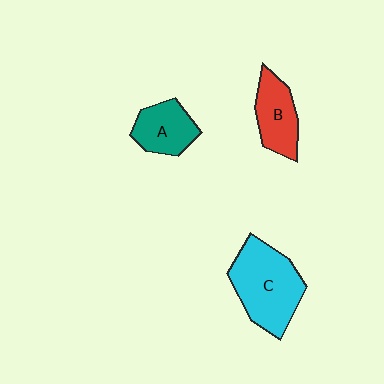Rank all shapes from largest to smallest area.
From largest to smallest: C (cyan), B (red), A (teal).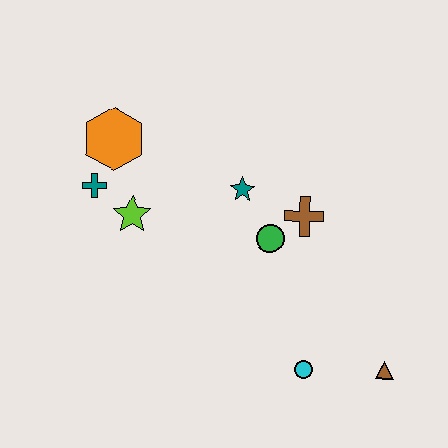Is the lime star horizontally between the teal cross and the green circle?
Yes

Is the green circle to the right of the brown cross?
No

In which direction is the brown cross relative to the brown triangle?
The brown cross is above the brown triangle.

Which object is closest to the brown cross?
The green circle is closest to the brown cross.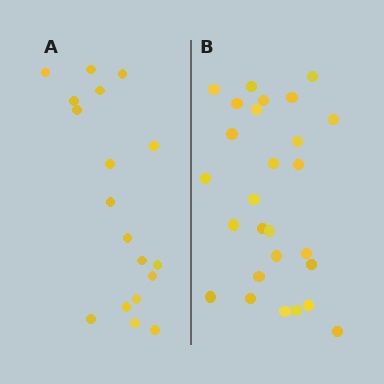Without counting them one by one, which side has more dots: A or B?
Region B (the right region) has more dots.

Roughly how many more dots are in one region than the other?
Region B has roughly 8 or so more dots than region A.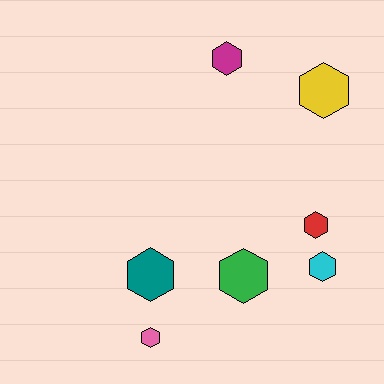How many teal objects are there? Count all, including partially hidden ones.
There is 1 teal object.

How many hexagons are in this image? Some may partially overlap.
There are 7 hexagons.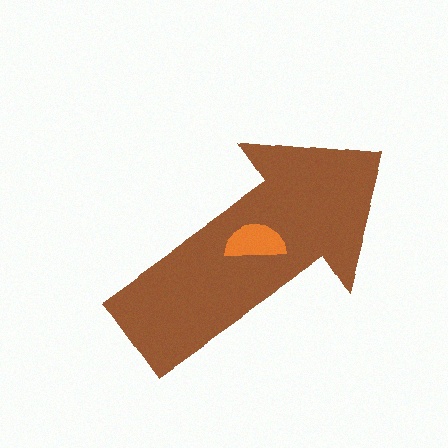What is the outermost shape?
The brown arrow.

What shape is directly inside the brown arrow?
The orange semicircle.